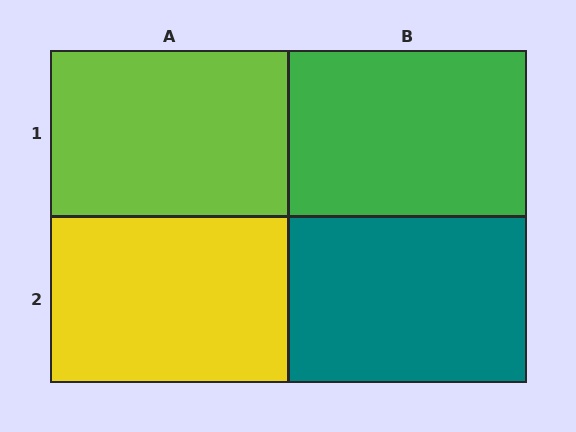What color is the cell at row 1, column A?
Lime.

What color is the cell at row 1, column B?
Green.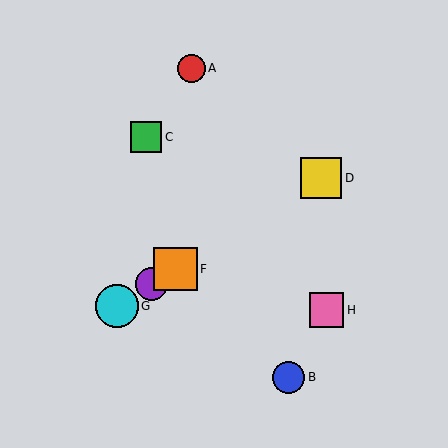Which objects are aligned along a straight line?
Objects D, E, F, G are aligned along a straight line.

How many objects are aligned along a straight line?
4 objects (D, E, F, G) are aligned along a straight line.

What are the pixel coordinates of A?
Object A is at (191, 68).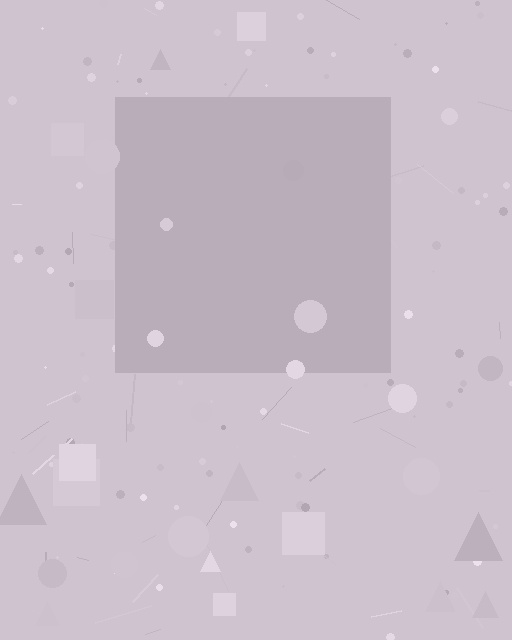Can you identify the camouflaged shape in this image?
The camouflaged shape is a square.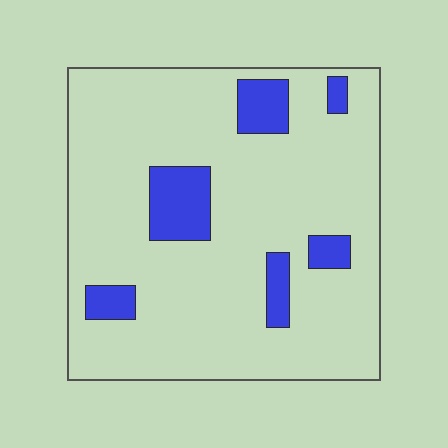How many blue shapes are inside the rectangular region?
6.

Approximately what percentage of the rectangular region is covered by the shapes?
Approximately 15%.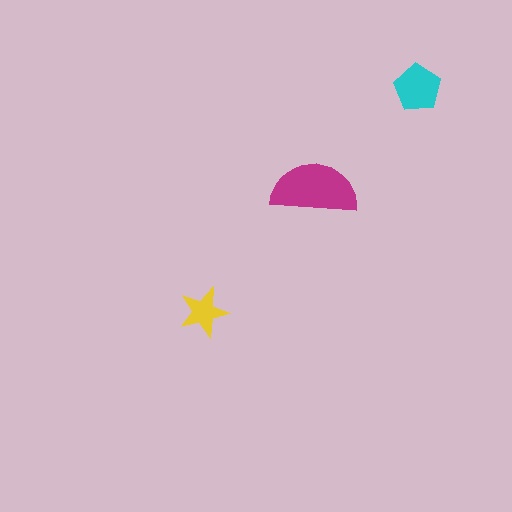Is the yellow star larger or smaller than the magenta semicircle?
Smaller.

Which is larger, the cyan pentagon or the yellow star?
The cyan pentagon.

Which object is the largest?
The magenta semicircle.